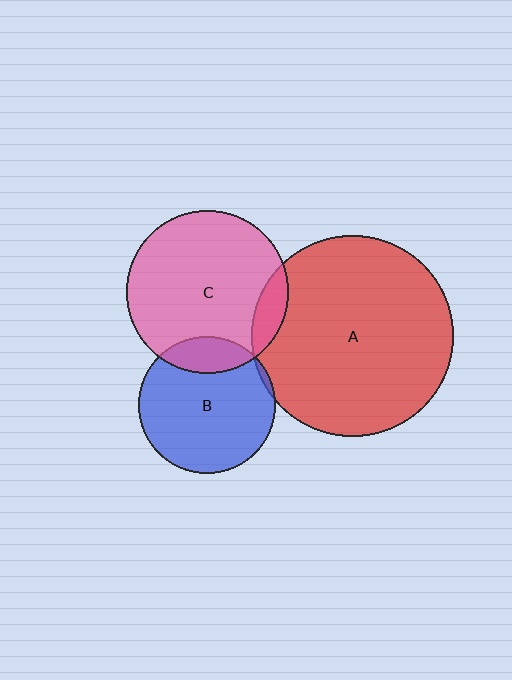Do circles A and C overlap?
Yes.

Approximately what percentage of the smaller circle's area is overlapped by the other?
Approximately 10%.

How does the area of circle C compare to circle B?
Approximately 1.4 times.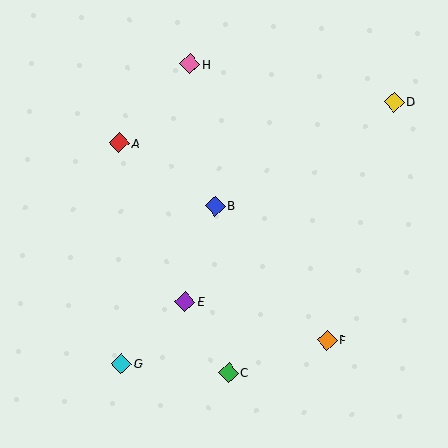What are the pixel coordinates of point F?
Point F is at (327, 340).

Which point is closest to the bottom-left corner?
Point G is closest to the bottom-left corner.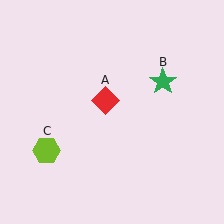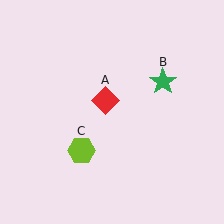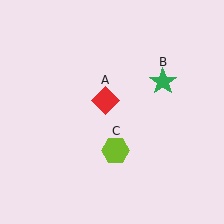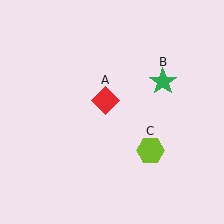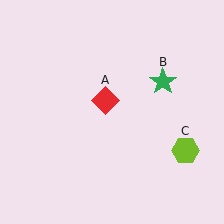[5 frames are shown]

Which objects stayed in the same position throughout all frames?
Red diamond (object A) and green star (object B) remained stationary.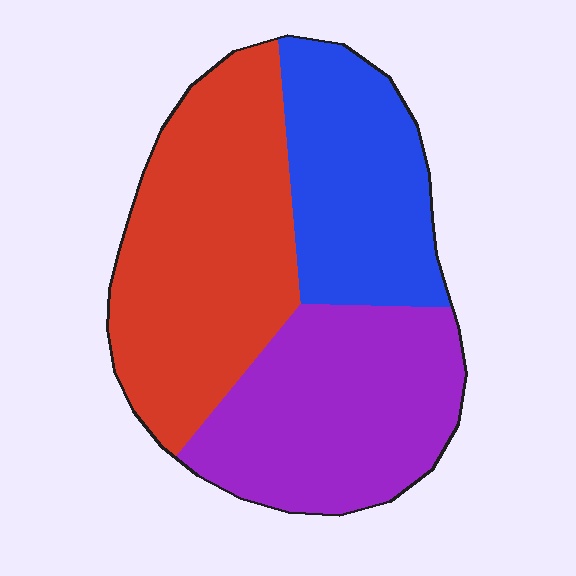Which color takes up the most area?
Red, at roughly 40%.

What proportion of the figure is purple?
Purple takes up between a quarter and a half of the figure.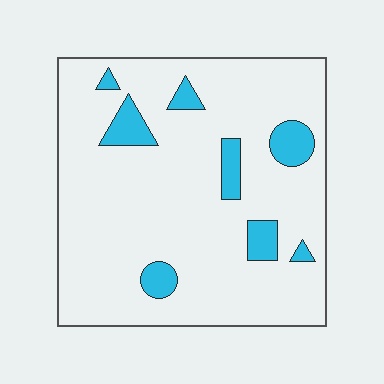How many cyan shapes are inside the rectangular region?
8.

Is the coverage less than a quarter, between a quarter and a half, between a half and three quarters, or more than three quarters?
Less than a quarter.